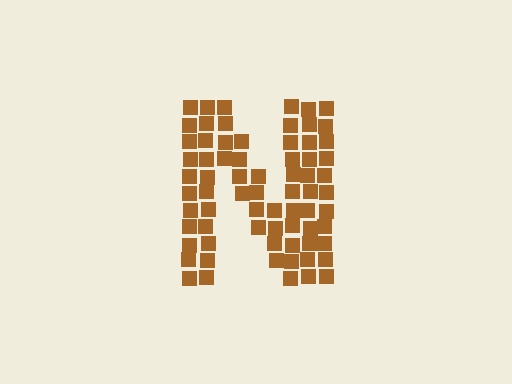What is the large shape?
The large shape is the letter N.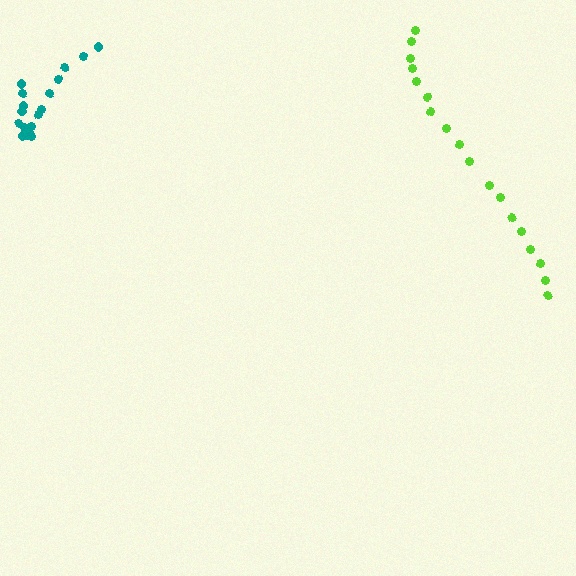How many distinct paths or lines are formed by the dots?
There are 2 distinct paths.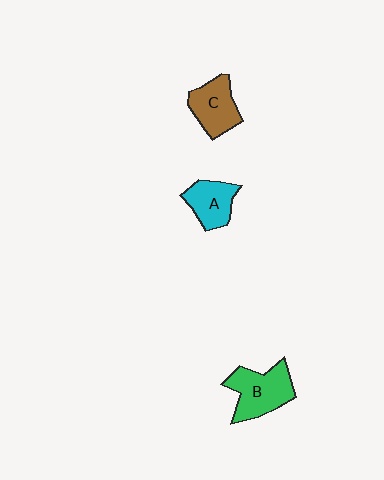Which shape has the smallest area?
Shape A (cyan).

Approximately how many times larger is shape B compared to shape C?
Approximately 1.3 times.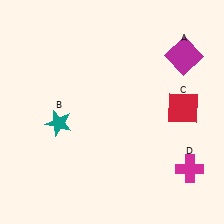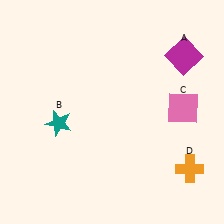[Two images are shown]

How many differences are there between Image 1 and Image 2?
There are 2 differences between the two images.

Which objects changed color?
C changed from red to pink. D changed from magenta to orange.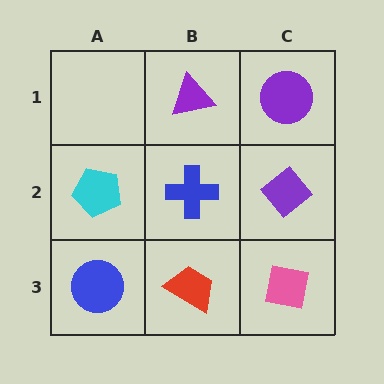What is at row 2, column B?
A blue cross.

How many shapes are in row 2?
3 shapes.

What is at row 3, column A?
A blue circle.